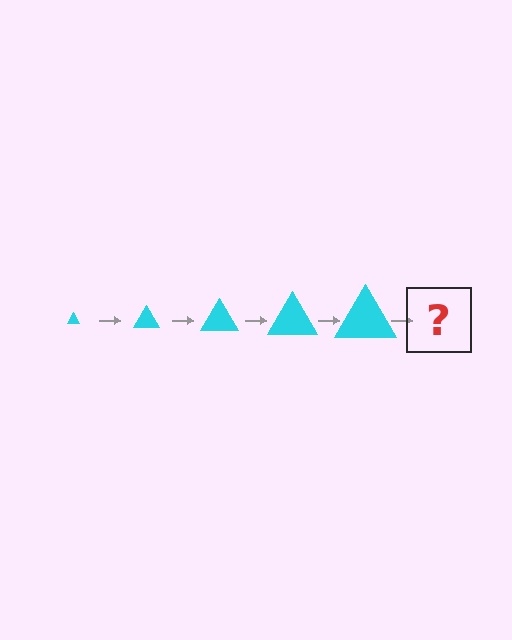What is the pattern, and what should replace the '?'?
The pattern is that the triangle gets progressively larger each step. The '?' should be a cyan triangle, larger than the previous one.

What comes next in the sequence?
The next element should be a cyan triangle, larger than the previous one.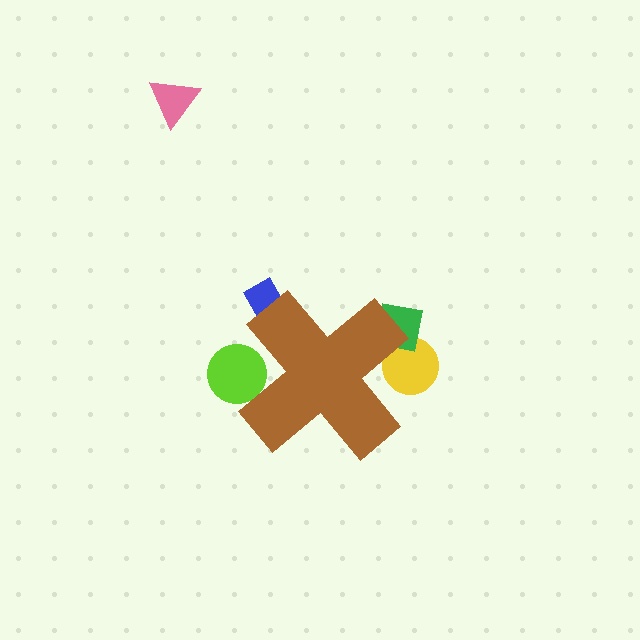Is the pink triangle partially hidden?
No, the pink triangle is fully visible.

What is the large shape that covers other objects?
A brown cross.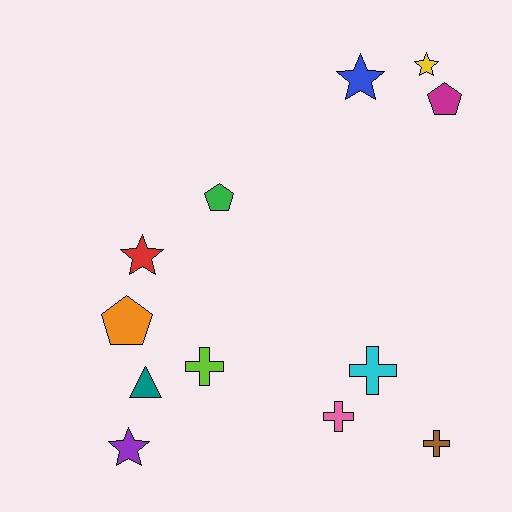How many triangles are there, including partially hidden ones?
There is 1 triangle.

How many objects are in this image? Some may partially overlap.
There are 12 objects.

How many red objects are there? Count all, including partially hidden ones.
There is 1 red object.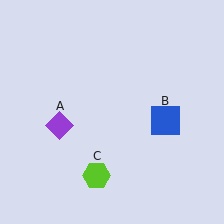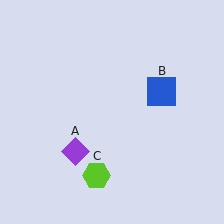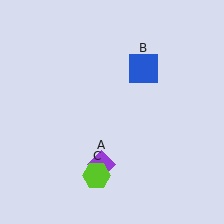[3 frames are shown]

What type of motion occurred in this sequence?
The purple diamond (object A), blue square (object B) rotated counterclockwise around the center of the scene.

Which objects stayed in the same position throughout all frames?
Lime hexagon (object C) remained stationary.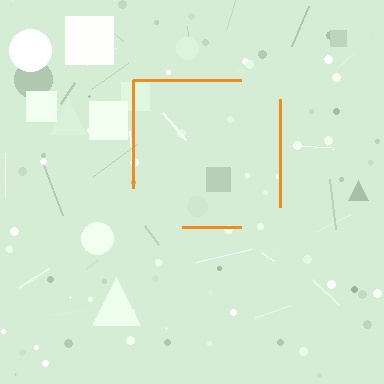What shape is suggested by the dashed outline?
The dashed outline suggests a square.